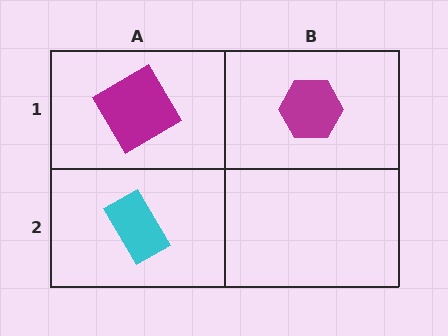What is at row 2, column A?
A cyan rectangle.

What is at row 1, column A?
A magenta diamond.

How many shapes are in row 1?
2 shapes.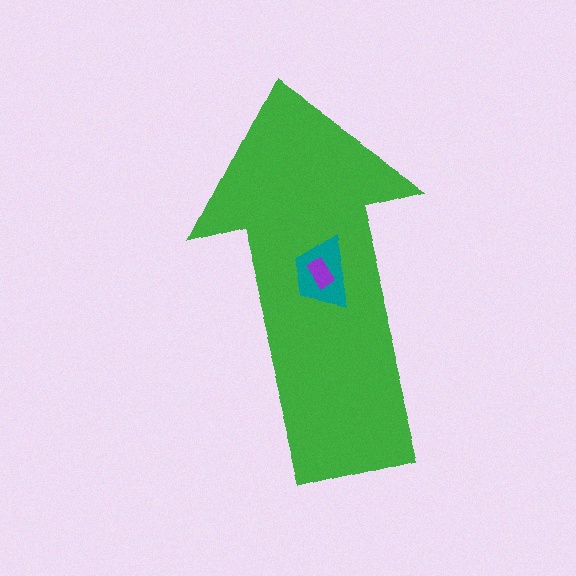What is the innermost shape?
The purple rectangle.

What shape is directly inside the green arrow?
The teal trapezoid.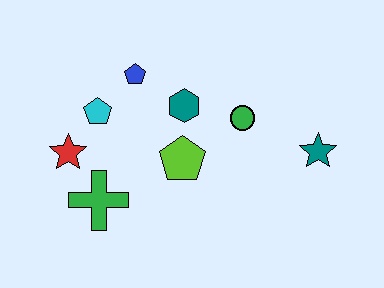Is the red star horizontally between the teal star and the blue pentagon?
No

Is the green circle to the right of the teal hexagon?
Yes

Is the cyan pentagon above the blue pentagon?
No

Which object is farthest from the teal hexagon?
The teal star is farthest from the teal hexagon.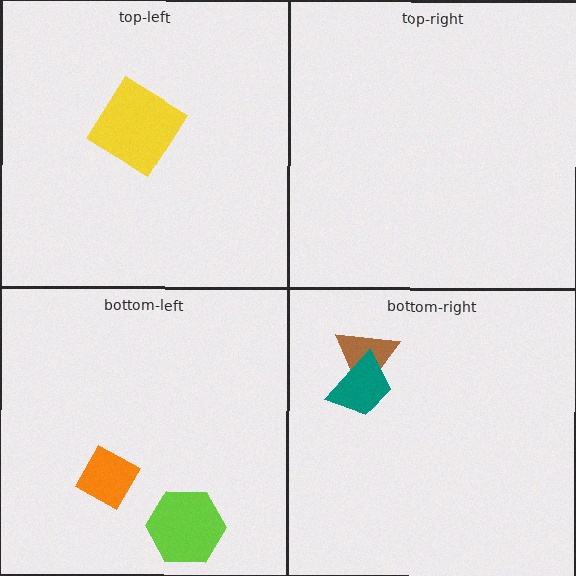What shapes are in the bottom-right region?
The brown triangle, the teal trapezoid.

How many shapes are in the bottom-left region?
2.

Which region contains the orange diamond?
The bottom-left region.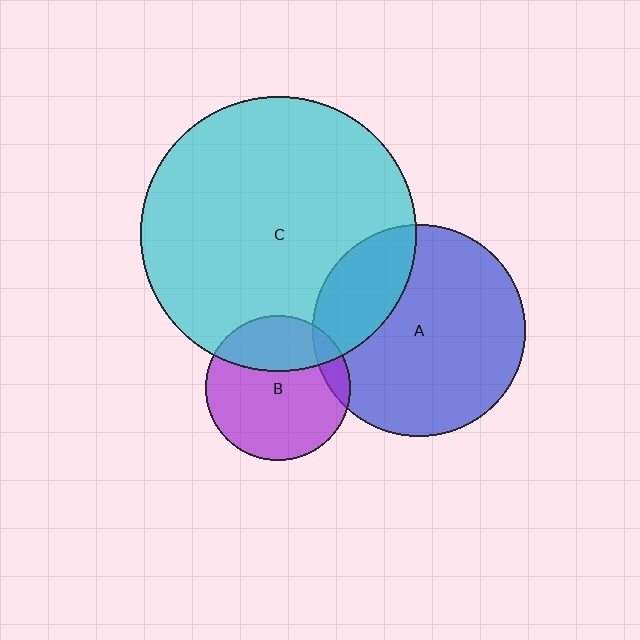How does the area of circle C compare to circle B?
Approximately 3.6 times.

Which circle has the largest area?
Circle C (cyan).